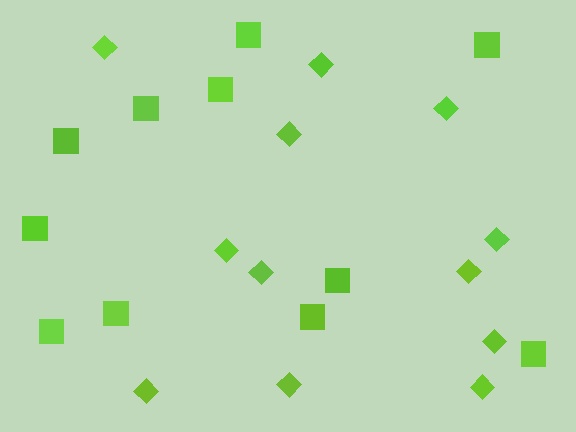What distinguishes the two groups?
There are 2 groups: one group of squares (11) and one group of diamonds (12).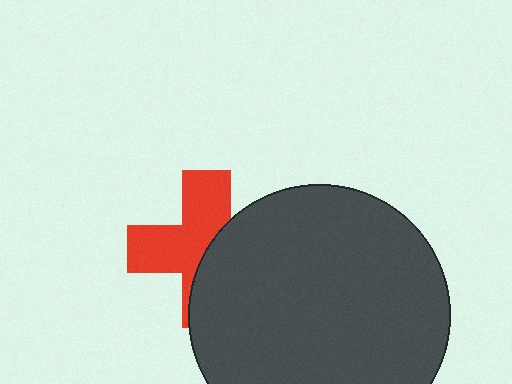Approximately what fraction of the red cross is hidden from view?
Roughly 46% of the red cross is hidden behind the dark gray circle.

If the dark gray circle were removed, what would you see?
You would see the complete red cross.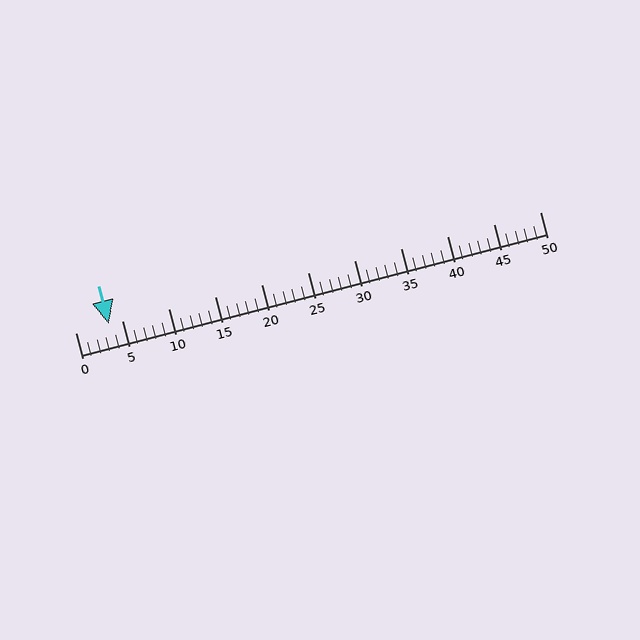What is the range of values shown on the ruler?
The ruler shows values from 0 to 50.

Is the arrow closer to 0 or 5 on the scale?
The arrow is closer to 5.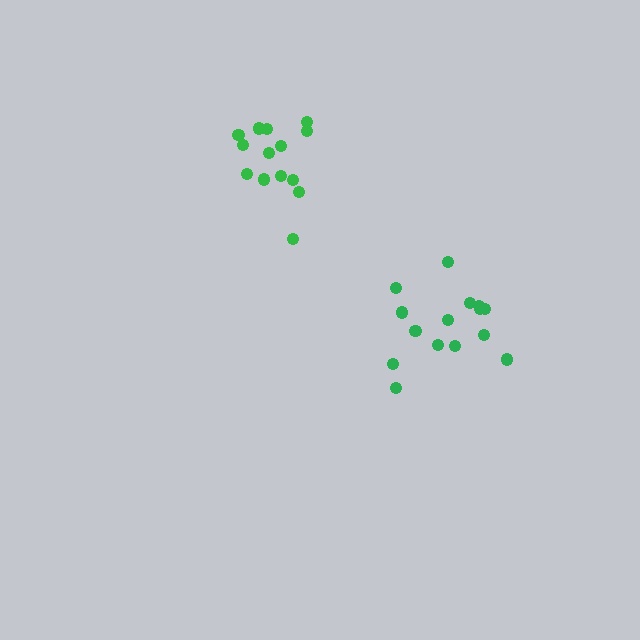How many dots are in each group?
Group 1: 14 dots, Group 2: 15 dots (29 total).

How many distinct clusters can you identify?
There are 2 distinct clusters.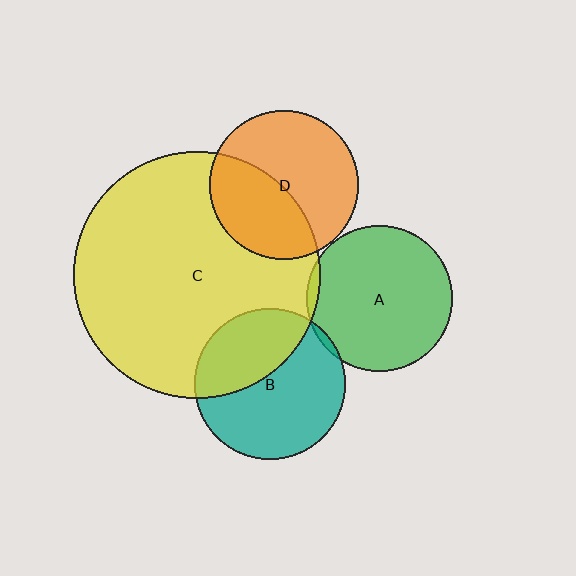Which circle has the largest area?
Circle C (yellow).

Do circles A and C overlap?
Yes.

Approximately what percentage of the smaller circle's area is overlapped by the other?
Approximately 5%.